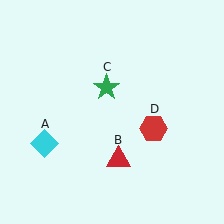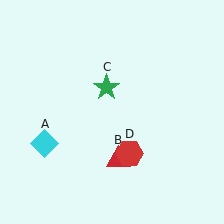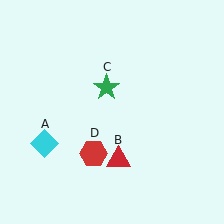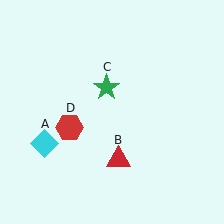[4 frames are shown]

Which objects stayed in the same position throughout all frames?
Cyan diamond (object A) and red triangle (object B) and green star (object C) remained stationary.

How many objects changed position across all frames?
1 object changed position: red hexagon (object D).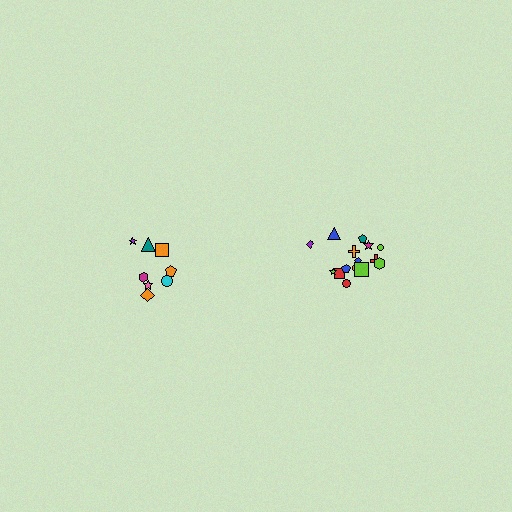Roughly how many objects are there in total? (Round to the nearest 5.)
Roughly 25 objects in total.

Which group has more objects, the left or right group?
The right group.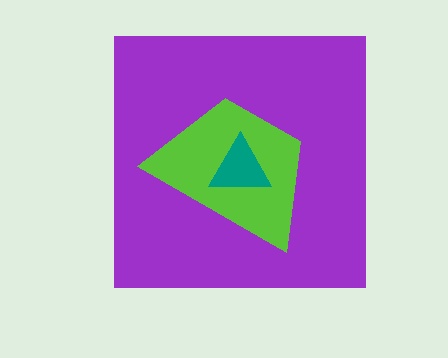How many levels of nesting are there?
3.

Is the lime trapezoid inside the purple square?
Yes.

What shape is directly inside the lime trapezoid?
The teal triangle.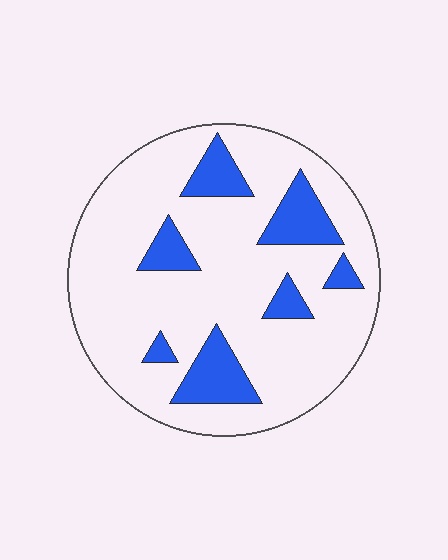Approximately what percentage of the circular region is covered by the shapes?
Approximately 20%.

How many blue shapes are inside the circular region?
7.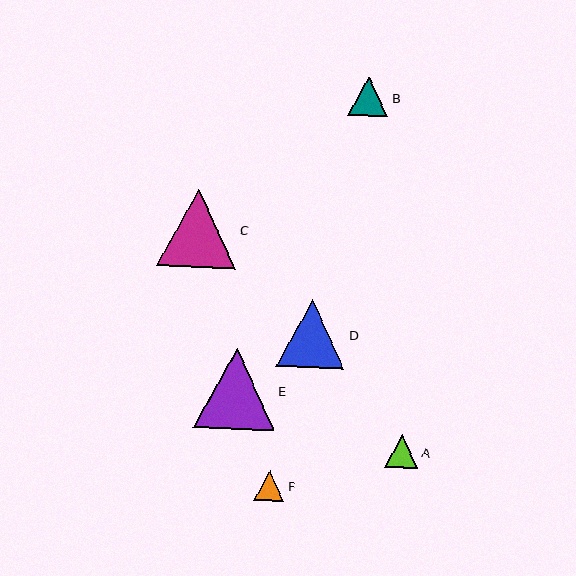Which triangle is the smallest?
Triangle F is the smallest with a size of approximately 30 pixels.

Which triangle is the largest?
Triangle E is the largest with a size of approximately 81 pixels.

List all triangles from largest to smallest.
From largest to smallest: E, C, D, B, A, F.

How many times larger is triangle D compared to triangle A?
Triangle D is approximately 2.1 times the size of triangle A.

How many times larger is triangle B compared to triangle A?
Triangle B is approximately 1.2 times the size of triangle A.